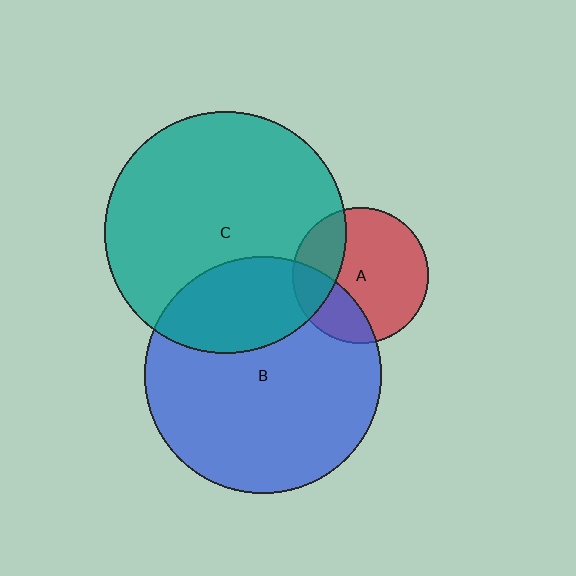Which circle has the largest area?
Circle C (teal).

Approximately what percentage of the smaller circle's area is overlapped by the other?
Approximately 25%.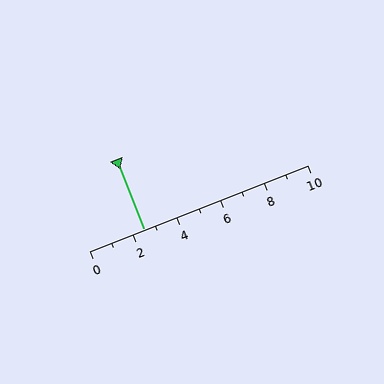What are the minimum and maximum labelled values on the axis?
The axis runs from 0 to 10.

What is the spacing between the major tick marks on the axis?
The major ticks are spaced 2 apart.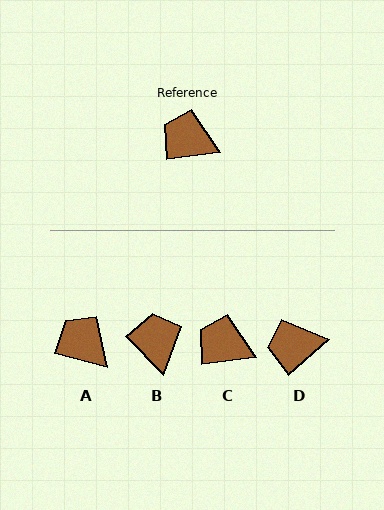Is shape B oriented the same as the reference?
No, it is off by about 53 degrees.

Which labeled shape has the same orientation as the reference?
C.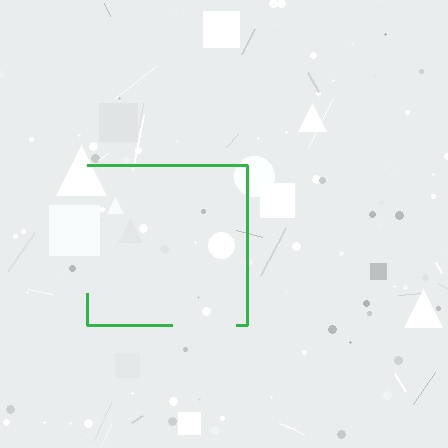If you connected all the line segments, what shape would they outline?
They would outline a square.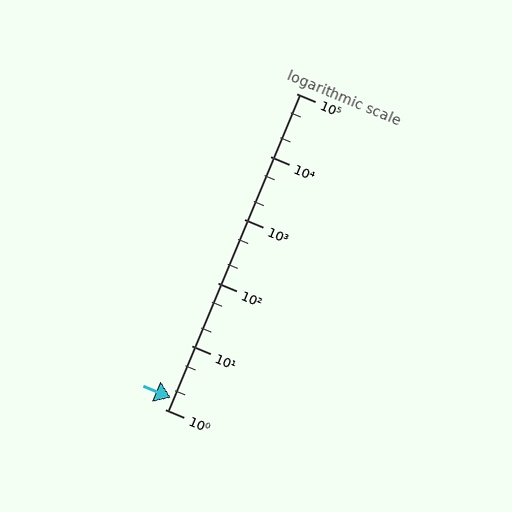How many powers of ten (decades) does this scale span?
The scale spans 5 decades, from 1 to 100000.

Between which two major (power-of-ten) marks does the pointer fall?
The pointer is between 1 and 10.